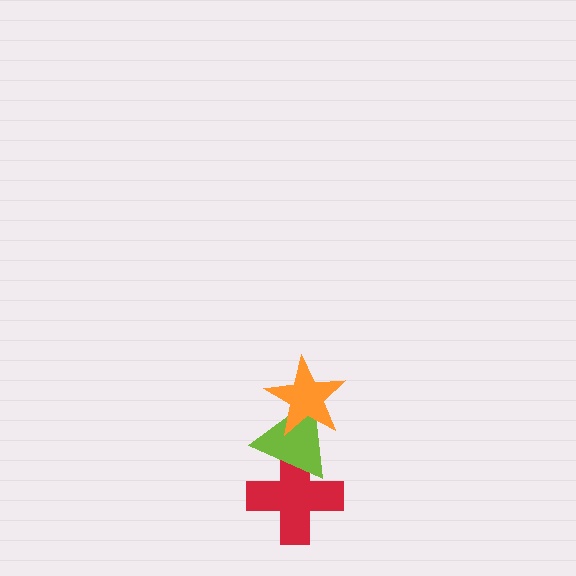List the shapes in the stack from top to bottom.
From top to bottom: the orange star, the lime triangle, the red cross.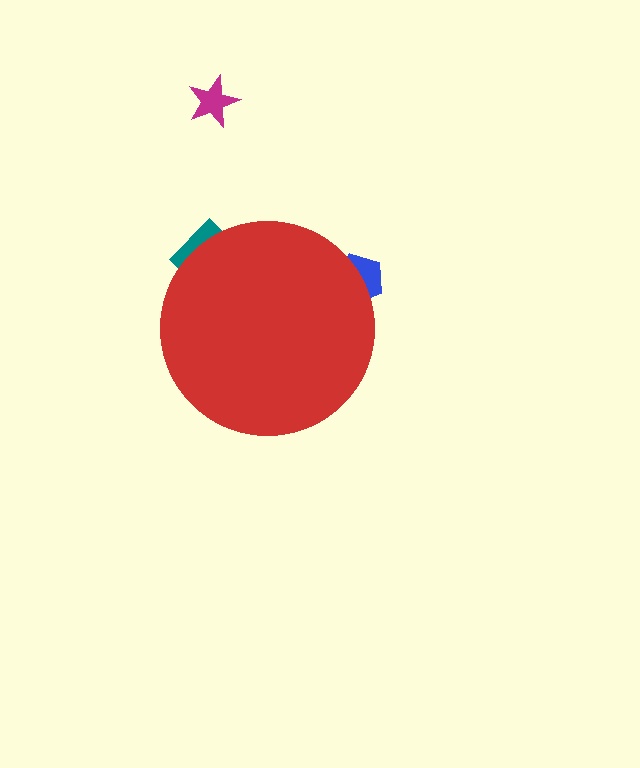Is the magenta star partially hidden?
No, the magenta star is fully visible.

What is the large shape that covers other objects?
A red circle.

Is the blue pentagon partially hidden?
Yes, the blue pentagon is partially hidden behind the red circle.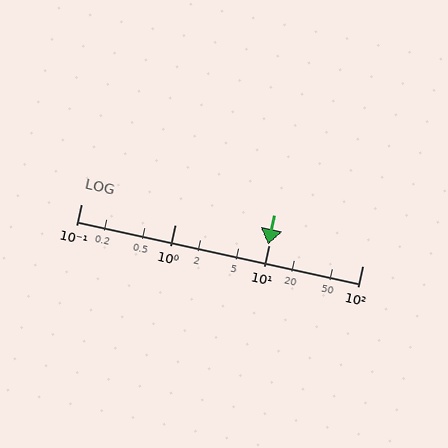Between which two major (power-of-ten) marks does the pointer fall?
The pointer is between 1 and 10.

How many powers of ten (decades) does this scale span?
The scale spans 3 decades, from 0.1 to 100.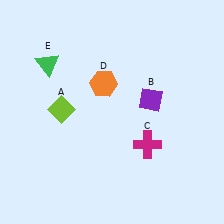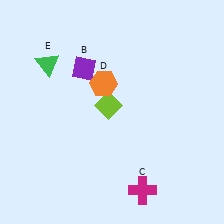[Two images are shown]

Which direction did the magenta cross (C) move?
The magenta cross (C) moved down.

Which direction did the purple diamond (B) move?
The purple diamond (B) moved left.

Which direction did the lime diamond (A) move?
The lime diamond (A) moved right.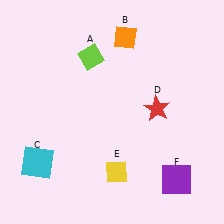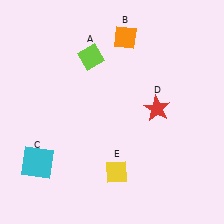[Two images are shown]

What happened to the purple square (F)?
The purple square (F) was removed in Image 2. It was in the bottom-right area of Image 1.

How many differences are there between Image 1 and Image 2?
There is 1 difference between the two images.